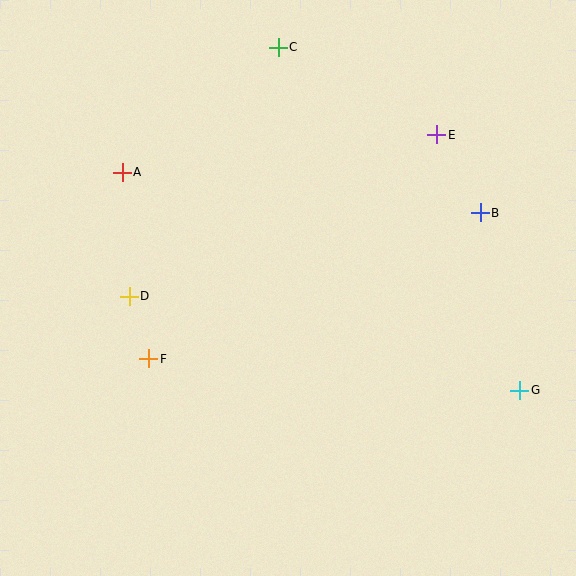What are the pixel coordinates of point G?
Point G is at (520, 390).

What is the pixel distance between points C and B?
The distance between C and B is 261 pixels.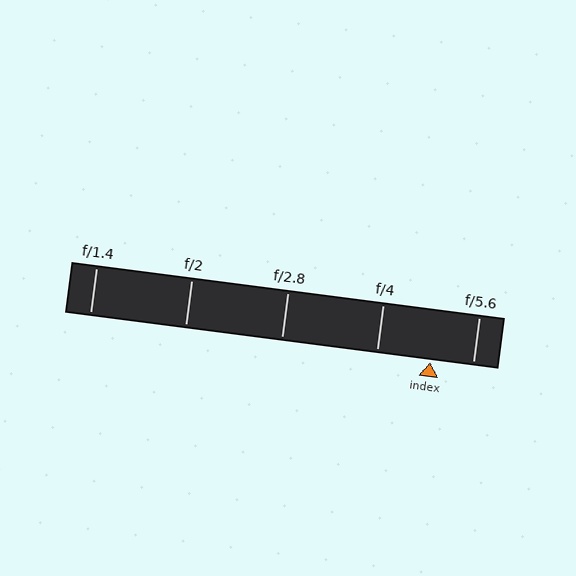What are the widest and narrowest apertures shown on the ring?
The widest aperture shown is f/1.4 and the narrowest is f/5.6.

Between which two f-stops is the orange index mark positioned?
The index mark is between f/4 and f/5.6.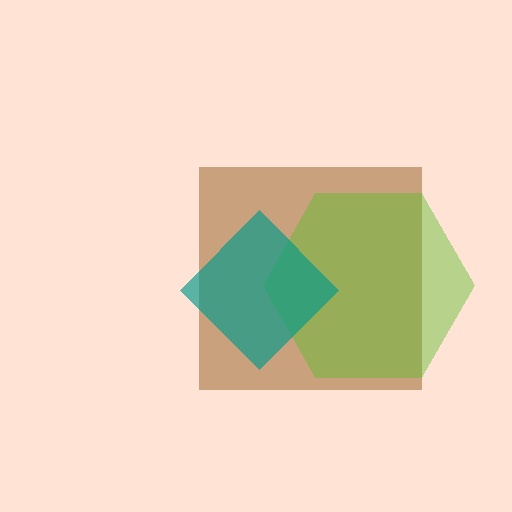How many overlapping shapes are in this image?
There are 3 overlapping shapes in the image.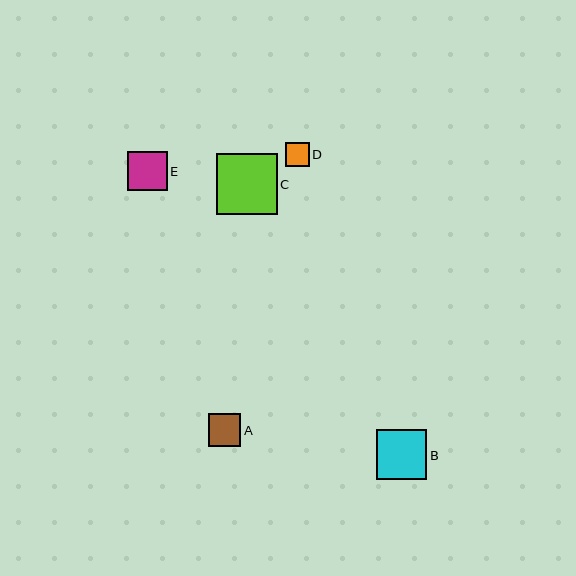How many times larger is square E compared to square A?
Square E is approximately 1.2 times the size of square A.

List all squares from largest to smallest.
From largest to smallest: C, B, E, A, D.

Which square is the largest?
Square C is the largest with a size of approximately 60 pixels.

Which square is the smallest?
Square D is the smallest with a size of approximately 24 pixels.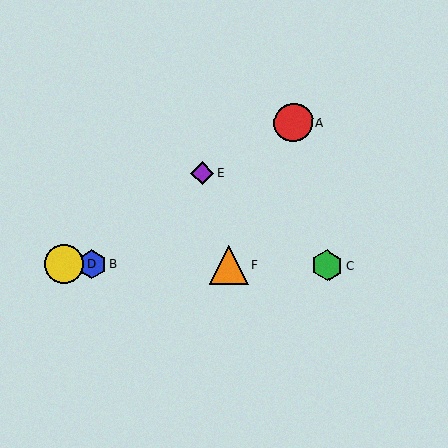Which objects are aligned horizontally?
Objects B, C, D, F are aligned horizontally.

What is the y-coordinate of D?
Object D is at y≈264.